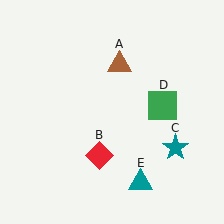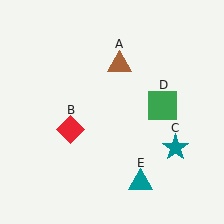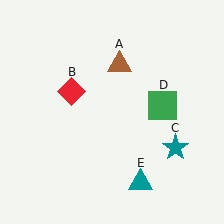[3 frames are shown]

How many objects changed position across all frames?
1 object changed position: red diamond (object B).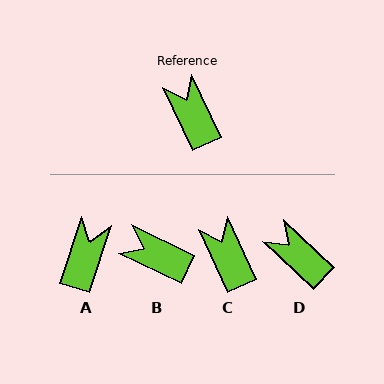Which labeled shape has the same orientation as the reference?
C.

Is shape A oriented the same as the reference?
No, it is off by about 42 degrees.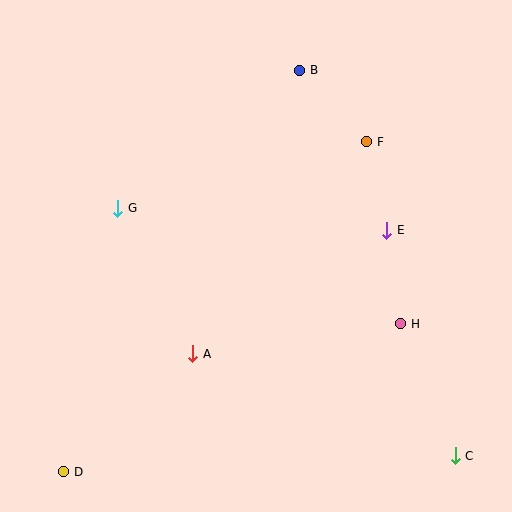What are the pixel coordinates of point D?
Point D is at (64, 472).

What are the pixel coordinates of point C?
Point C is at (455, 456).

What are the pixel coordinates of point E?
Point E is at (387, 230).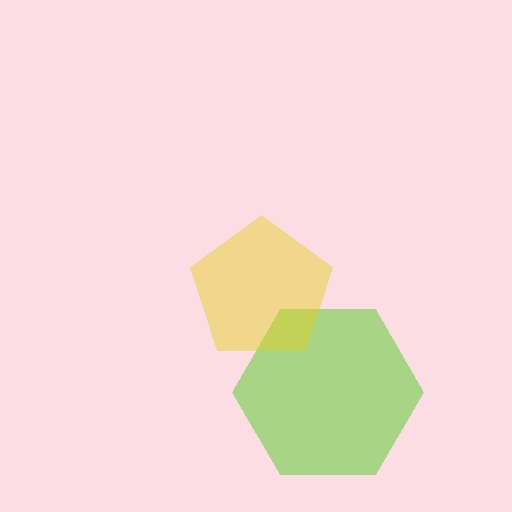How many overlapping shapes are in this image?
There are 2 overlapping shapes in the image.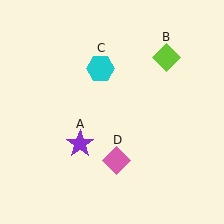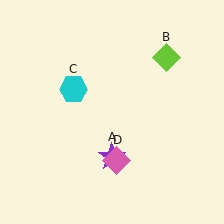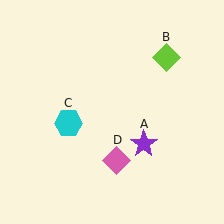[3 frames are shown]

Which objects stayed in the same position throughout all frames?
Lime diamond (object B) and pink diamond (object D) remained stationary.